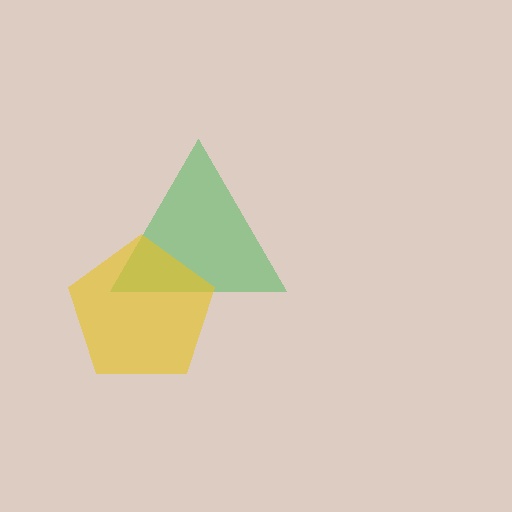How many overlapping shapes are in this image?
There are 2 overlapping shapes in the image.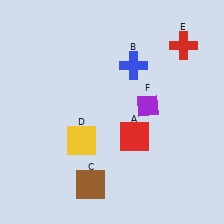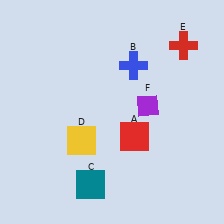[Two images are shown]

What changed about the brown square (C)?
In Image 1, C is brown. In Image 2, it changed to teal.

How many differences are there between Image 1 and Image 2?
There is 1 difference between the two images.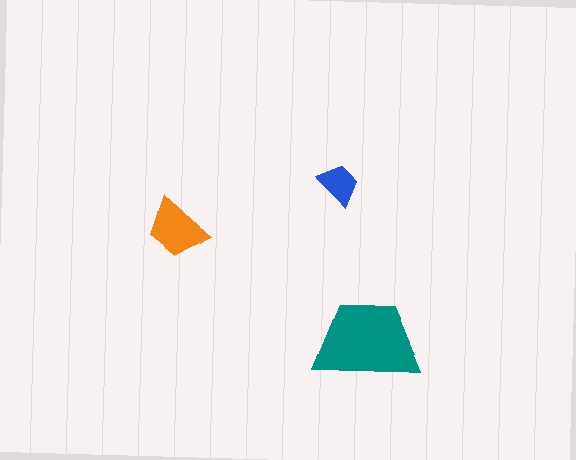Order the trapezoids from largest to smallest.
the teal one, the orange one, the blue one.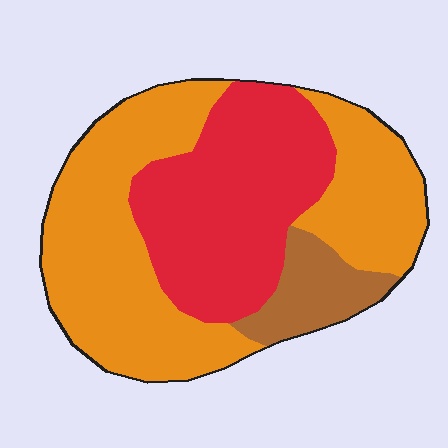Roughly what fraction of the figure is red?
Red covers around 35% of the figure.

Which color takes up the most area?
Orange, at roughly 55%.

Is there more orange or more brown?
Orange.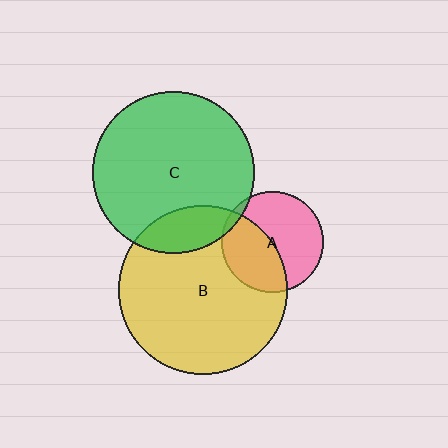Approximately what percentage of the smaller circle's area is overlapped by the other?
Approximately 45%.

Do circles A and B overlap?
Yes.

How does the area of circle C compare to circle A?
Approximately 2.6 times.